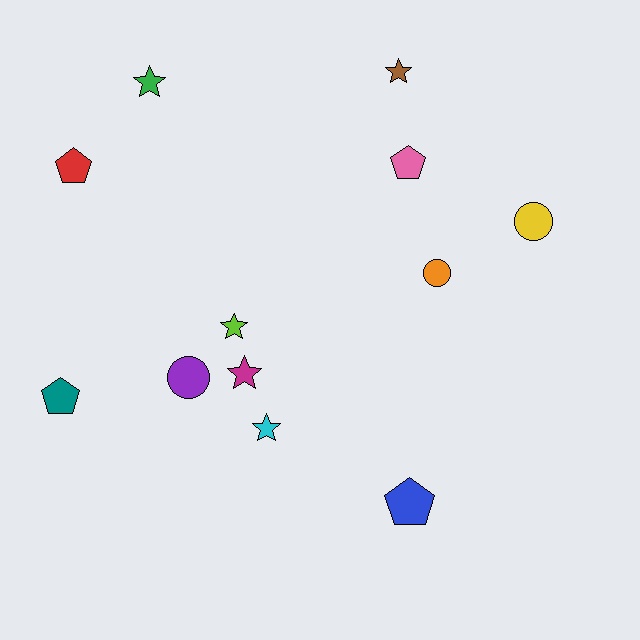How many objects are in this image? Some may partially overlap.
There are 12 objects.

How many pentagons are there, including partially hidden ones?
There are 4 pentagons.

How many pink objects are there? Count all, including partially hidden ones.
There is 1 pink object.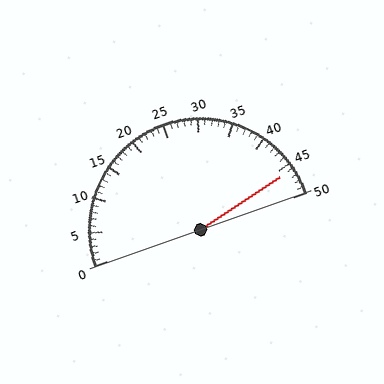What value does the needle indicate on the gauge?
The needle indicates approximately 46.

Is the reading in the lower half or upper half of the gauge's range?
The reading is in the upper half of the range (0 to 50).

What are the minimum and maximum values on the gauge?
The gauge ranges from 0 to 50.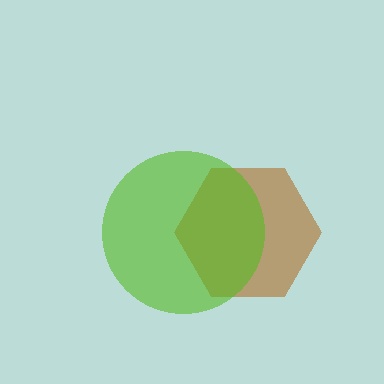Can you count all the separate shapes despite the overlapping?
Yes, there are 2 separate shapes.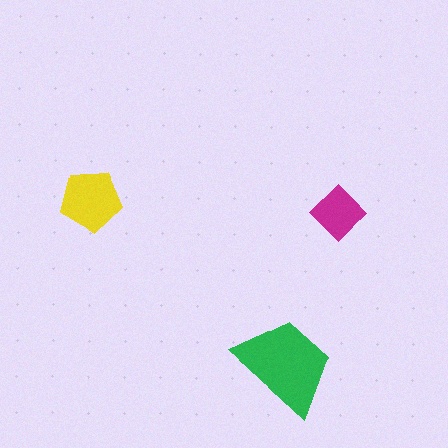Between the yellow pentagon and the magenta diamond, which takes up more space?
The yellow pentagon.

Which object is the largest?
The green trapezoid.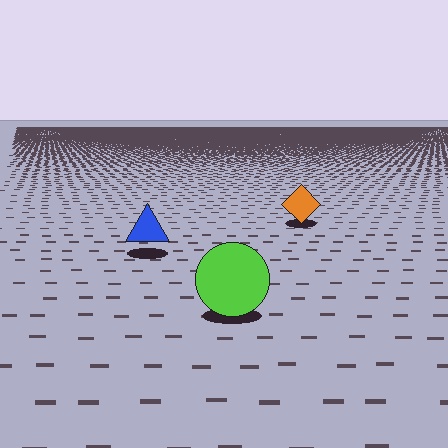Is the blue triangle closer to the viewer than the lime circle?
No. The lime circle is closer — you can tell from the texture gradient: the ground texture is coarser near it.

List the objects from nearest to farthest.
From nearest to farthest: the lime circle, the blue triangle, the orange diamond.